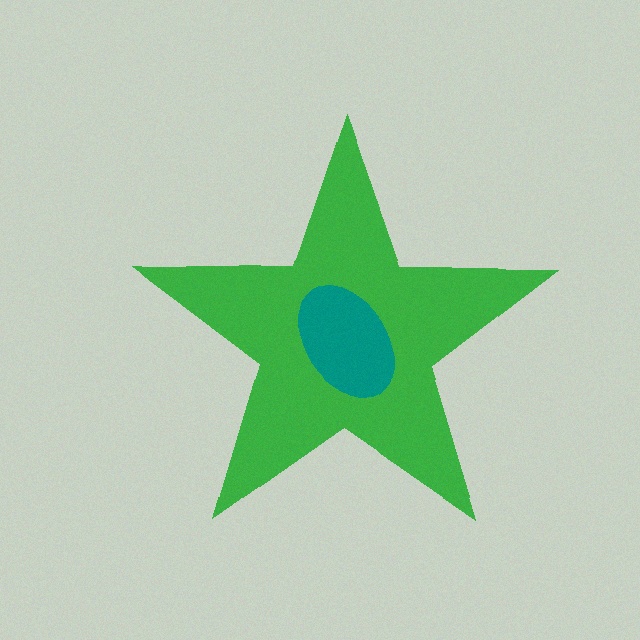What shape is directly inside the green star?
The teal ellipse.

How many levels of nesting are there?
2.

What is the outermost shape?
The green star.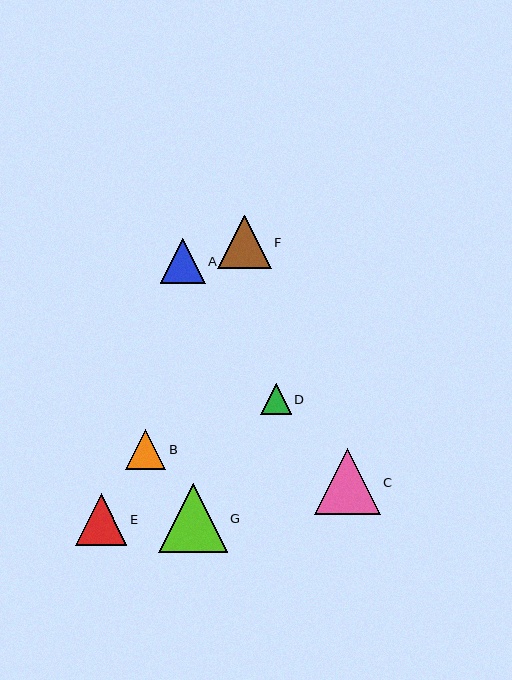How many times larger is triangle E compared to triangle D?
Triangle E is approximately 1.6 times the size of triangle D.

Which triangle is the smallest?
Triangle D is the smallest with a size of approximately 31 pixels.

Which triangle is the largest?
Triangle G is the largest with a size of approximately 69 pixels.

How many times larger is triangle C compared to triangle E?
Triangle C is approximately 1.3 times the size of triangle E.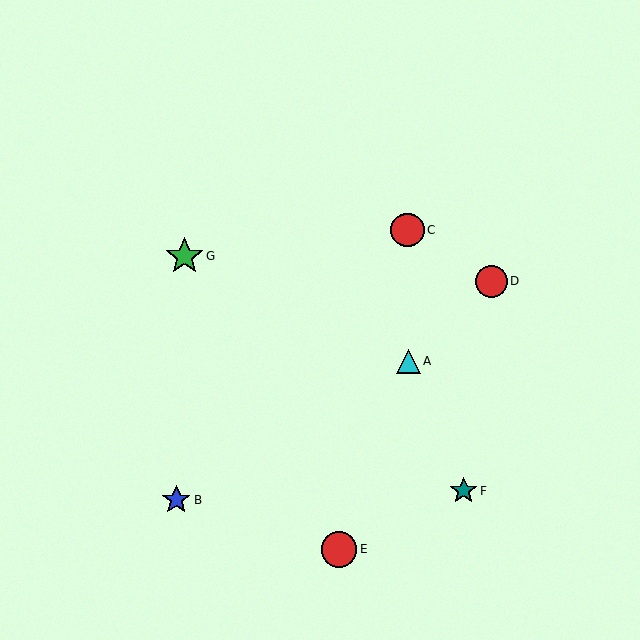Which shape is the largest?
The green star (labeled G) is the largest.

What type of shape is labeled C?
Shape C is a red circle.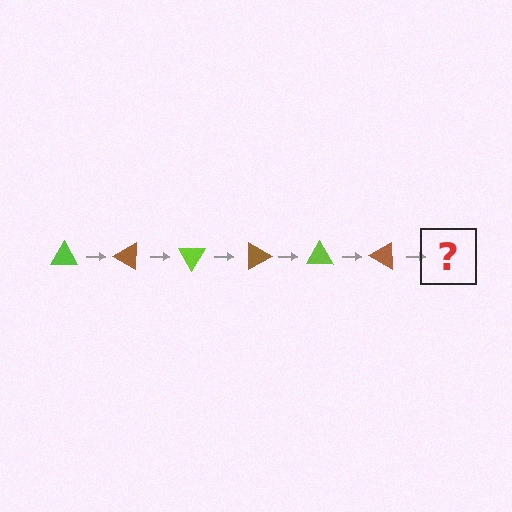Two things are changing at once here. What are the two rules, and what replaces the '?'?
The two rules are that it rotates 30 degrees each step and the color cycles through lime and brown. The '?' should be a lime triangle, rotated 180 degrees from the start.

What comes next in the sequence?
The next element should be a lime triangle, rotated 180 degrees from the start.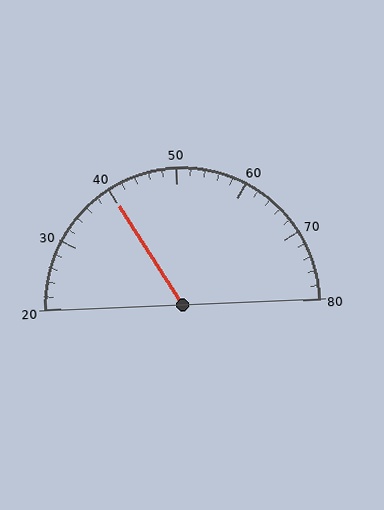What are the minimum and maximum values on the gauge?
The gauge ranges from 20 to 80.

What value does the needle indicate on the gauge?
The needle indicates approximately 40.